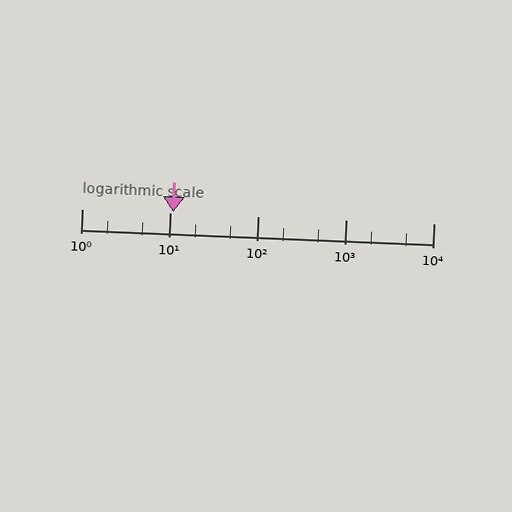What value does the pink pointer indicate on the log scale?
The pointer indicates approximately 11.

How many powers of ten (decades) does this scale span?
The scale spans 4 decades, from 1 to 10000.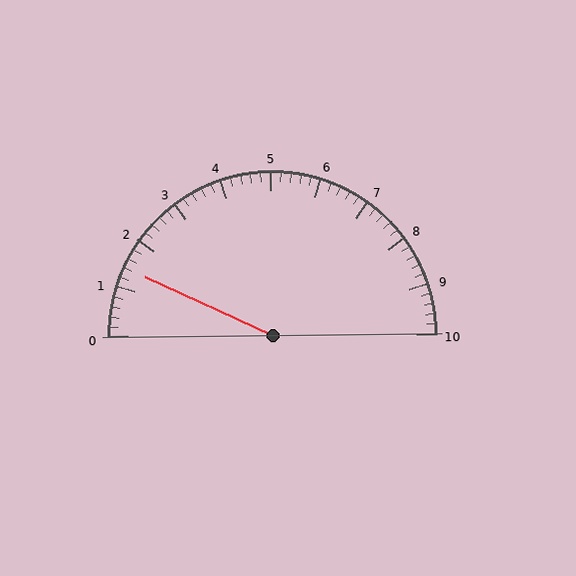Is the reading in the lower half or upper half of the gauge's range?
The reading is in the lower half of the range (0 to 10).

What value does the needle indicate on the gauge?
The needle indicates approximately 1.4.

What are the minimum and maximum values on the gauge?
The gauge ranges from 0 to 10.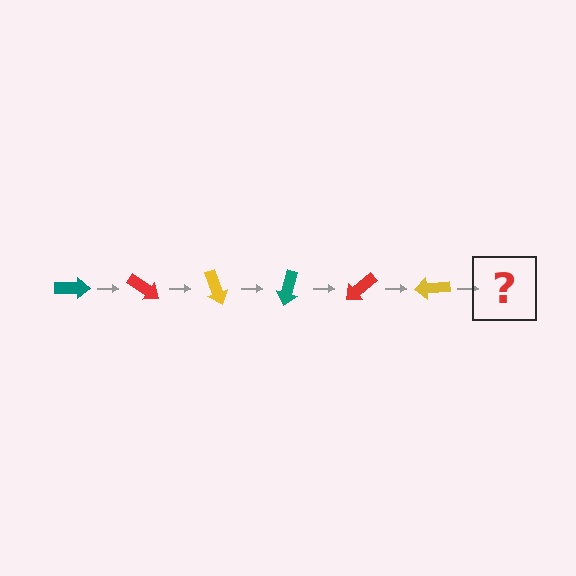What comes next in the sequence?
The next element should be a teal arrow, rotated 210 degrees from the start.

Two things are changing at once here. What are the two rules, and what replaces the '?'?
The two rules are that it rotates 35 degrees each step and the color cycles through teal, red, and yellow. The '?' should be a teal arrow, rotated 210 degrees from the start.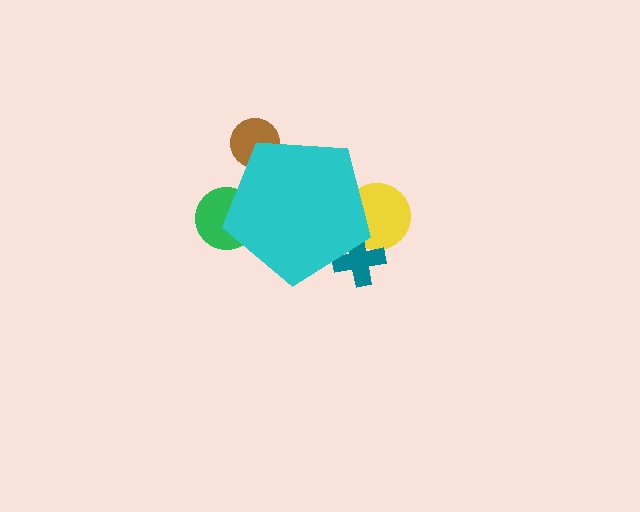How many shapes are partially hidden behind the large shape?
4 shapes are partially hidden.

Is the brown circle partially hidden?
Yes, the brown circle is partially hidden behind the cyan pentagon.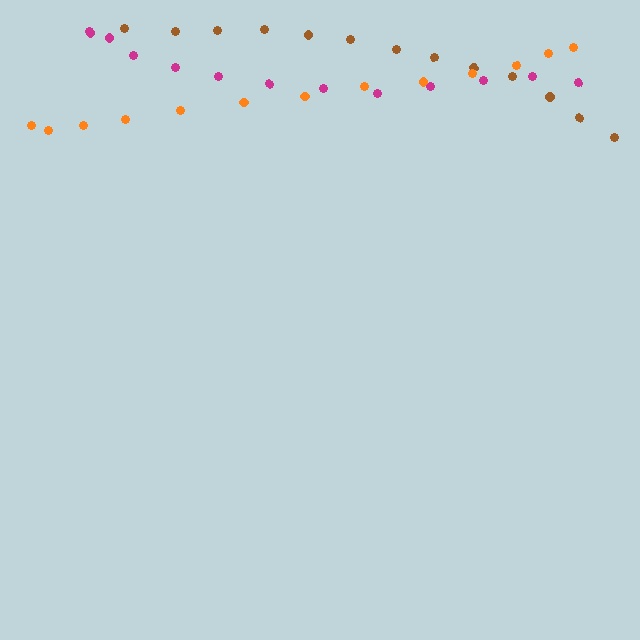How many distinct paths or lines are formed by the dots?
There are 3 distinct paths.